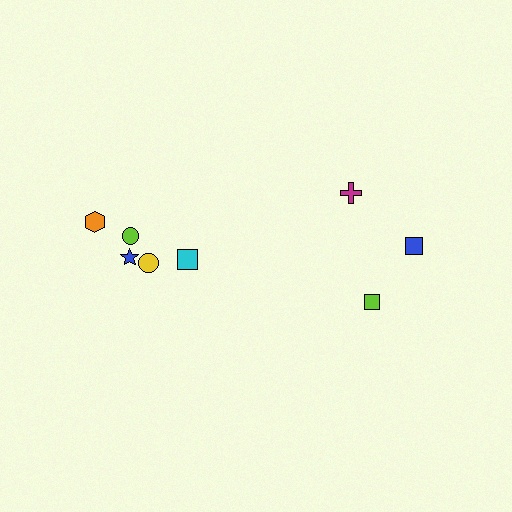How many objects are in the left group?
There are 5 objects.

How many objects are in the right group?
There are 3 objects.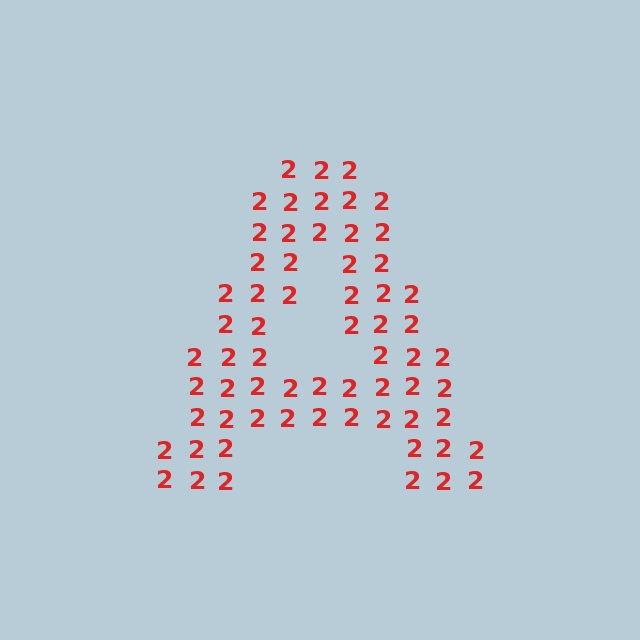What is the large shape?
The large shape is the letter A.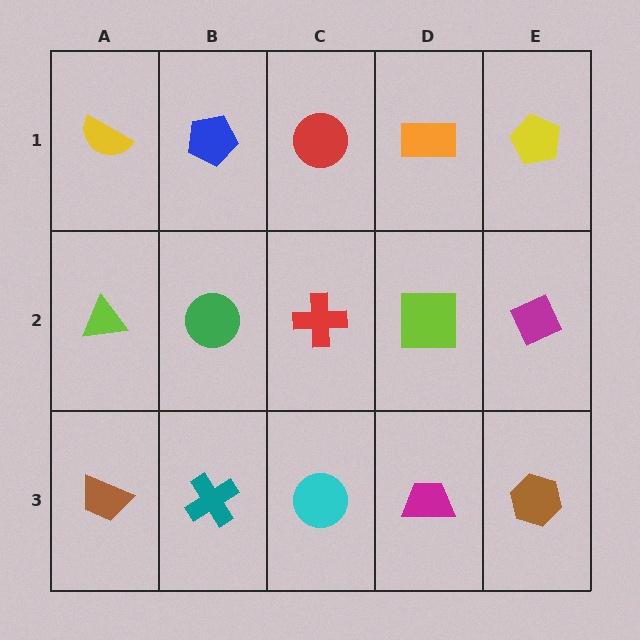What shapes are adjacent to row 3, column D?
A lime square (row 2, column D), a cyan circle (row 3, column C), a brown hexagon (row 3, column E).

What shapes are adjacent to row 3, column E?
A magenta diamond (row 2, column E), a magenta trapezoid (row 3, column D).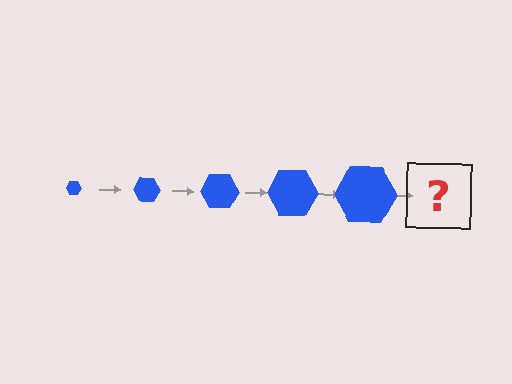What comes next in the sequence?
The next element should be a blue hexagon, larger than the previous one.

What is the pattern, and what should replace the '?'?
The pattern is that the hexagon gets progressively larger each step. The '?' should be a blue hexagon, larger than the previous one.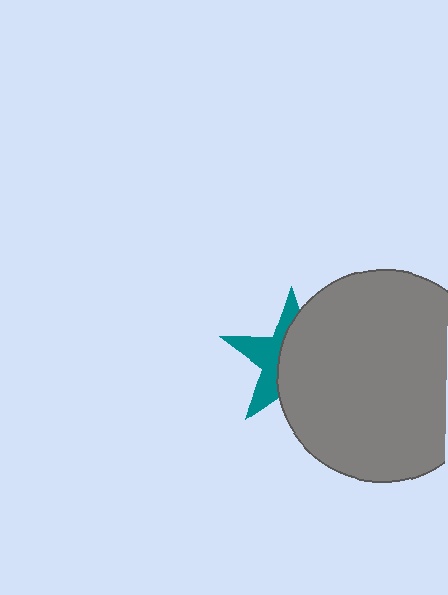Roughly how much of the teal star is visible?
A small part of it is visible (roughly 41%).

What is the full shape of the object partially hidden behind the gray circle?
The partially hidden object is a teal star.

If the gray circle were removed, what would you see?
You would see the complete teal star.